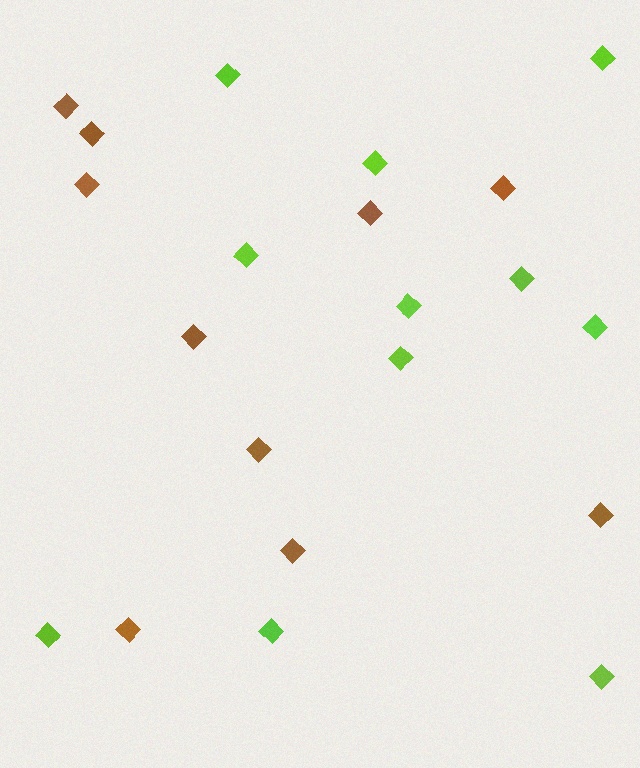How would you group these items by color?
There are 2 groups: one group of brown diamonds (10) and one group of lime diamonds (11).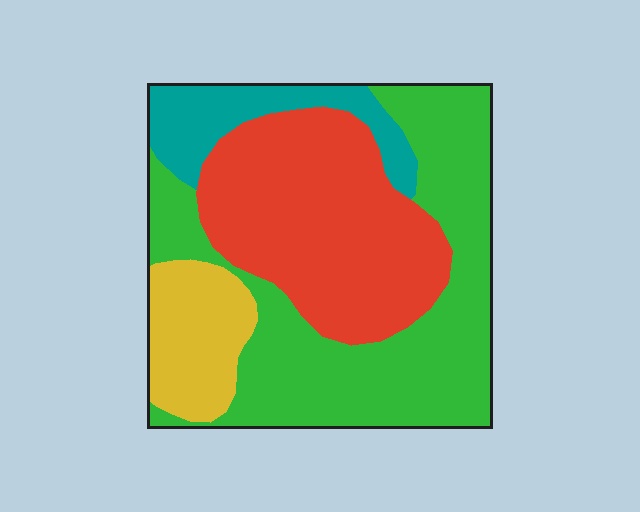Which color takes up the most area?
Green, at roughly 45%.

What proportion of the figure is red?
Red takes up between a third and a half of the figure.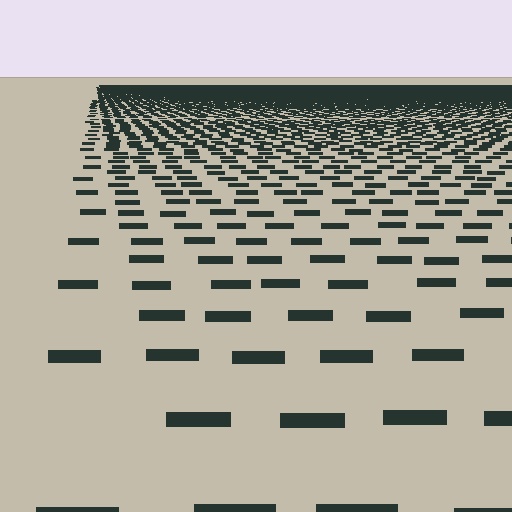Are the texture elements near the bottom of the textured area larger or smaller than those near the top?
Larger. Near the bottom, elements are closer to the viewer and appear at a bigger on-screen size.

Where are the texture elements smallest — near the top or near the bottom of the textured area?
Near the top.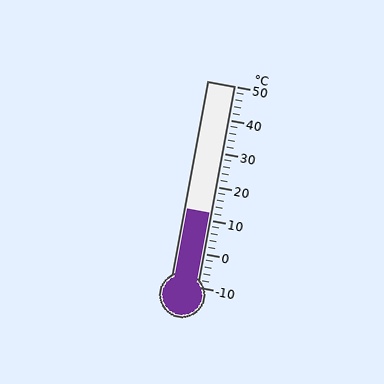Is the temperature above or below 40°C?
The temperature is below 40°C.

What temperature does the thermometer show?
The thermometer shows approximately 12°C.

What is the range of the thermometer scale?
The thermometer scale ranges from -10°C to 50°C.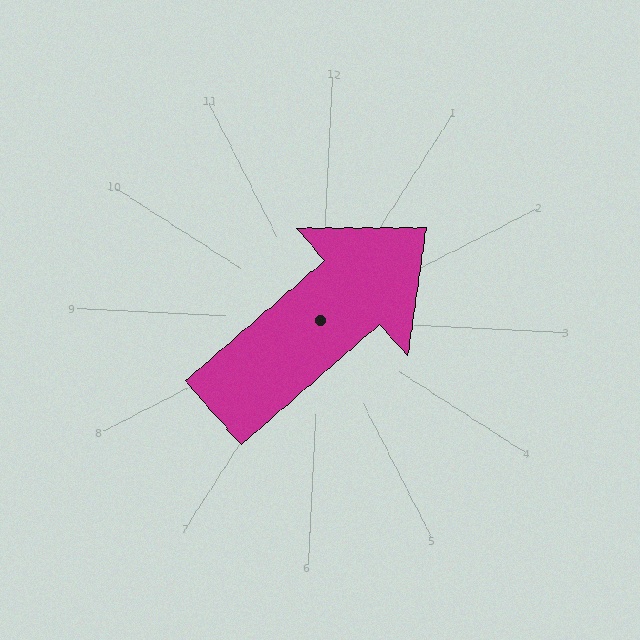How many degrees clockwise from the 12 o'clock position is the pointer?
Approximately 46 degrees.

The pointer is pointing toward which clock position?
Roughly 2 o'clock.